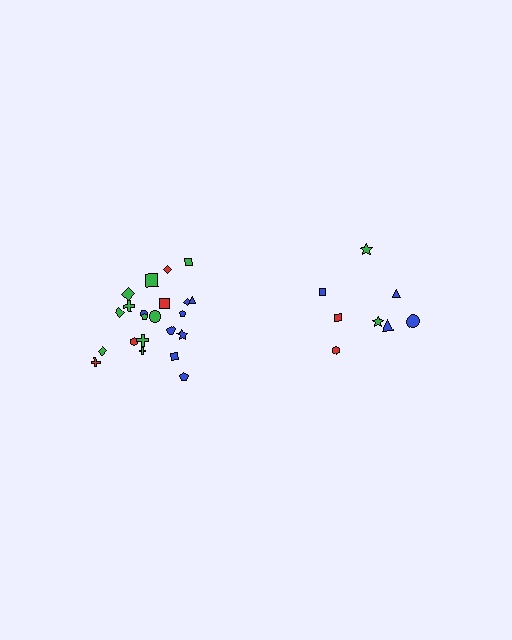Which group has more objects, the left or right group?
The left group.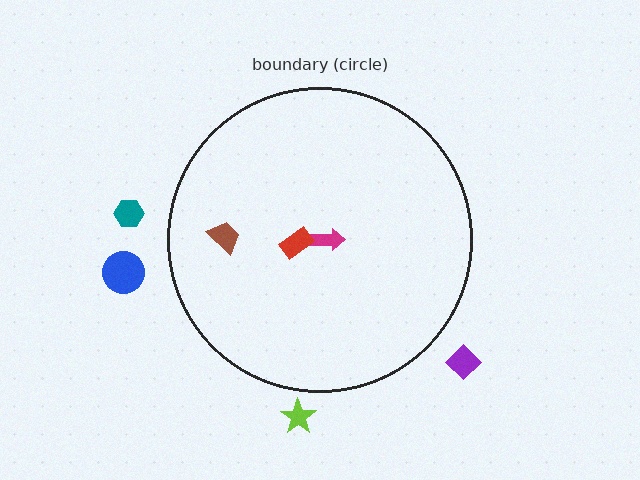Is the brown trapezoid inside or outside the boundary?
Inside.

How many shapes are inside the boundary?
3 inside, 4 outside.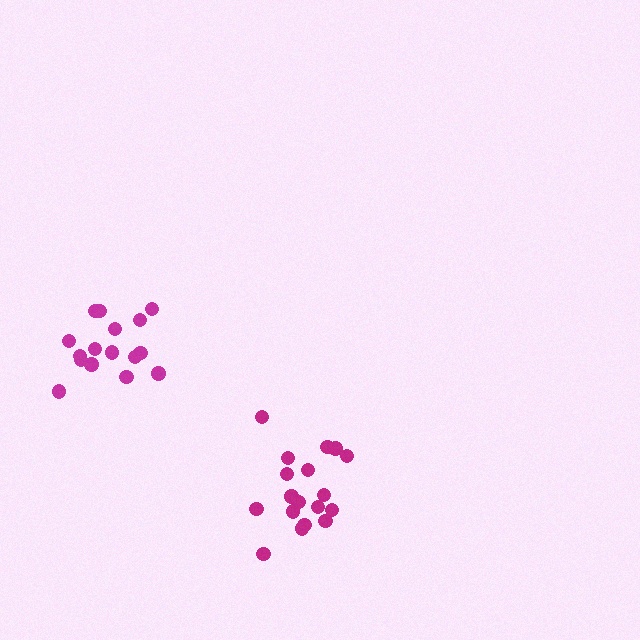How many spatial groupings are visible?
There are 2 spatial groupings.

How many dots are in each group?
Group 1: 19 dots, Group 2: 16 dots (35 total).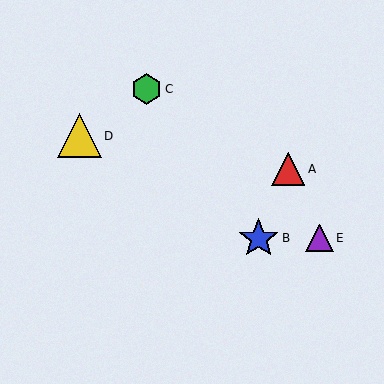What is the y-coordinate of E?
Object E is at y≈238.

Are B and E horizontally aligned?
Yes, both are at y≈238.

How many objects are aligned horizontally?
2 objects (B, E) are aligned horizontally.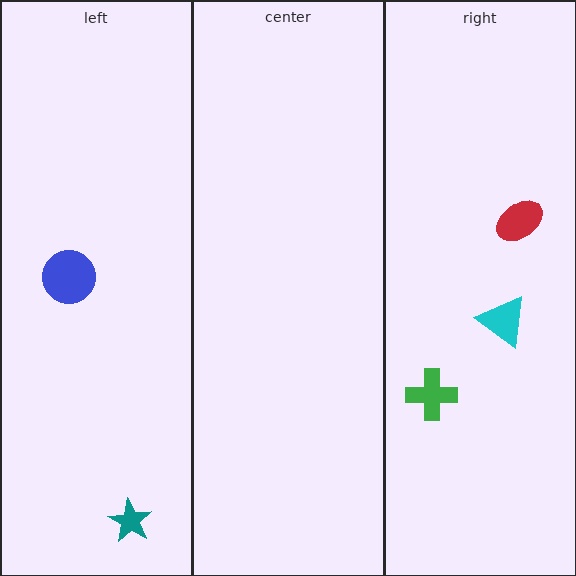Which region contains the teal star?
The left region.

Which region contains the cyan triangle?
The right region.